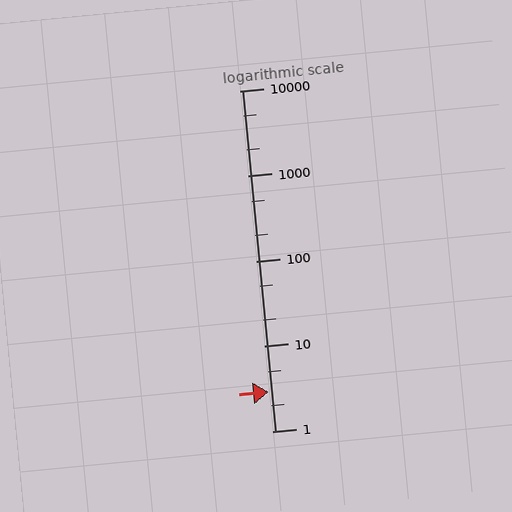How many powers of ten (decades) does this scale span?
The scale spans 4 decades, from 1 to 10000.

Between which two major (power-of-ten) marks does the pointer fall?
The pointer is between 1 and 10.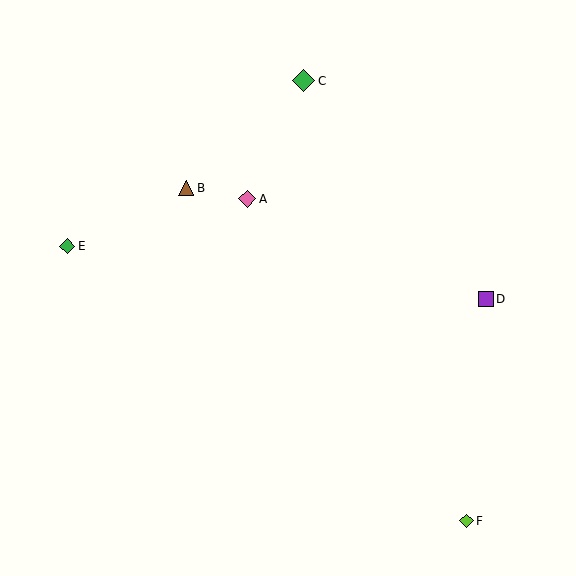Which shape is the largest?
The green diamond (labeled C) is the largest.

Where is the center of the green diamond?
The center of the green diamond is at (67, 246).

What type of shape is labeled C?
Shape C is a green diamond.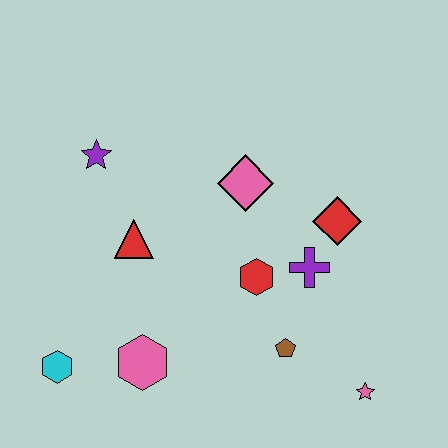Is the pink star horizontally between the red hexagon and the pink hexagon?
No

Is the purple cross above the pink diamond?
No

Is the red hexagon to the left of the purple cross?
Yes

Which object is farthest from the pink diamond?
The cyan hexagon is farthest from the pink diamond.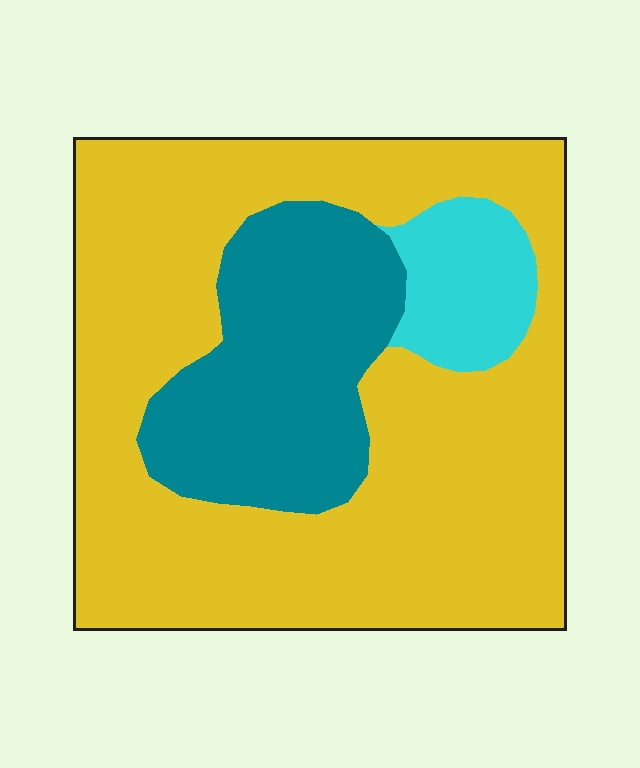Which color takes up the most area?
Yellow, at roughly 70%.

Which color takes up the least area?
Cyan, at roughly 10%.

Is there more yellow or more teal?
Yellow.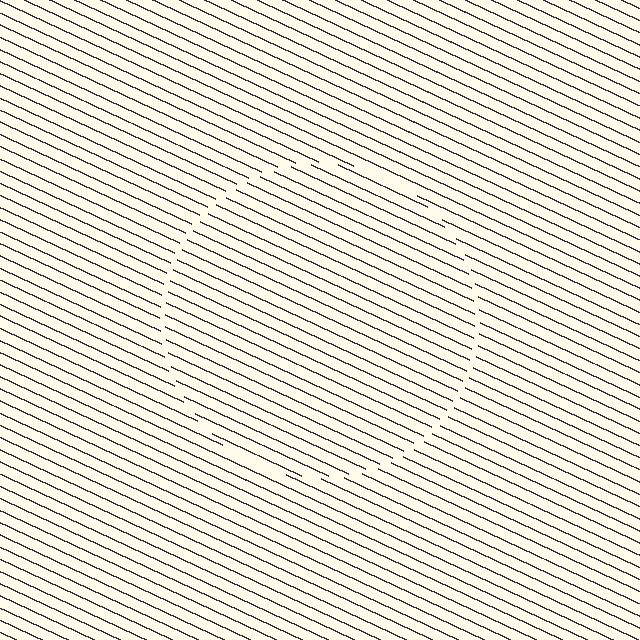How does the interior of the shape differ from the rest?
The interior of the shape contains the same grating, shifted by half a period — the contour is defined by the phase discontinuity where line-ends from the inner and outer gratings abut.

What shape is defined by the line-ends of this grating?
An illusory circle. The interior of the shape contains the same grating, shifted by half a period — the contour is defined by the phase discontinuity where line-ends from the inner and outer gratings abut.